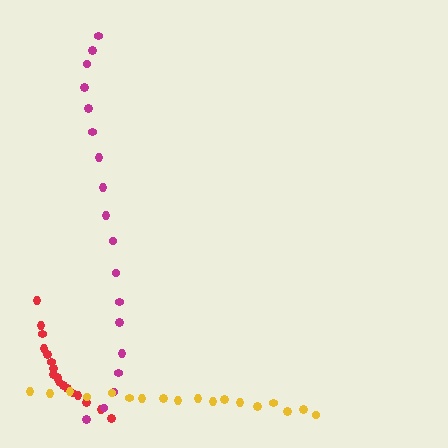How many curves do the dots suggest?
There are 3 distinct paths.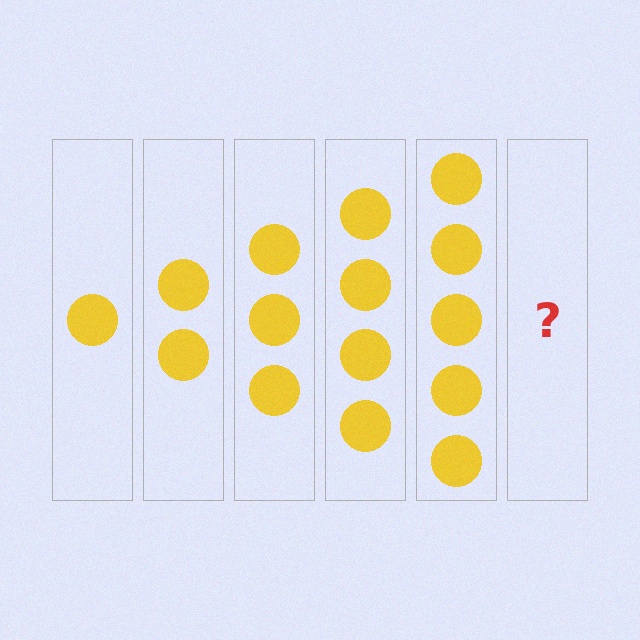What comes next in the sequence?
The next element should be 6 circles.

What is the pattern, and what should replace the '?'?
The pattern is that each step adds one more circle. The '?' should be 6 circles.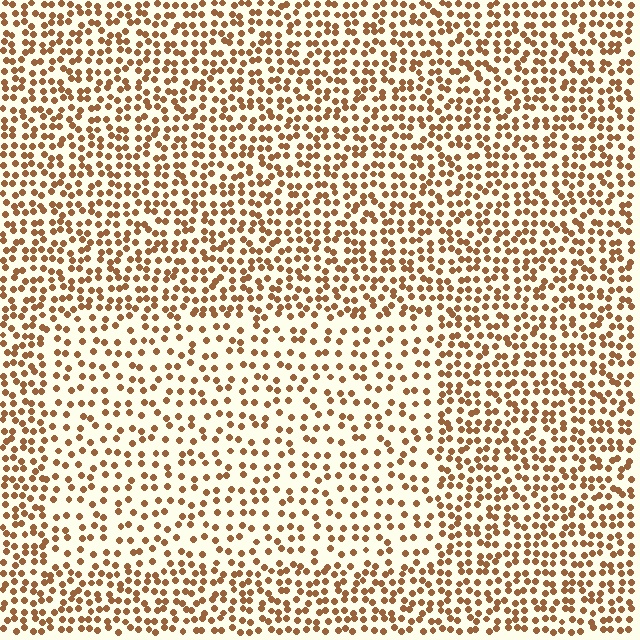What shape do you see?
I see a rectangle.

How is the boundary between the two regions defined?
The boundary is defined by a change in element density (approximately 1.7x ratio). All elements are the same color, size, and shape.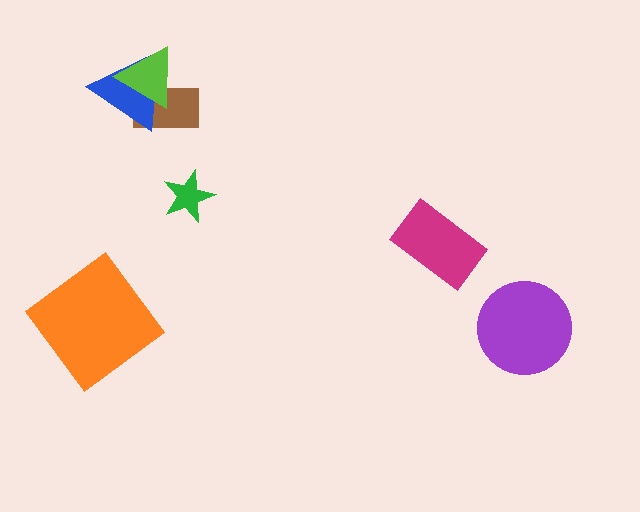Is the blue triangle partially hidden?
Yes, it is partially covered by another shape.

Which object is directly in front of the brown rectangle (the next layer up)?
The blue triangle is directly in front of the brown rectangle.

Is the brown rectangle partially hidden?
Yes, it is partially covered by another shape.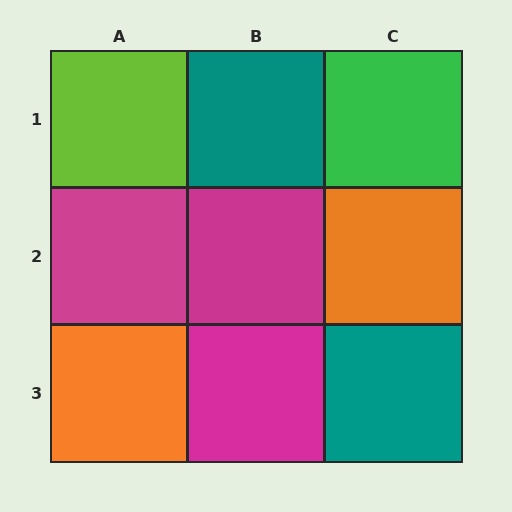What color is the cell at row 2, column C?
Orange.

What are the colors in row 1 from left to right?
Lime, teal, green.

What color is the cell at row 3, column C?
Teal.